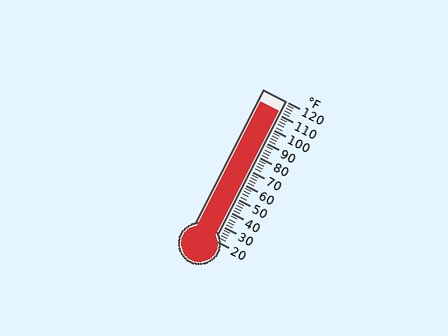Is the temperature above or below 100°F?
The temperature is above 100°F.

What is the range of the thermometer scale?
The thermometer scale ranges from 20°F to 120°F.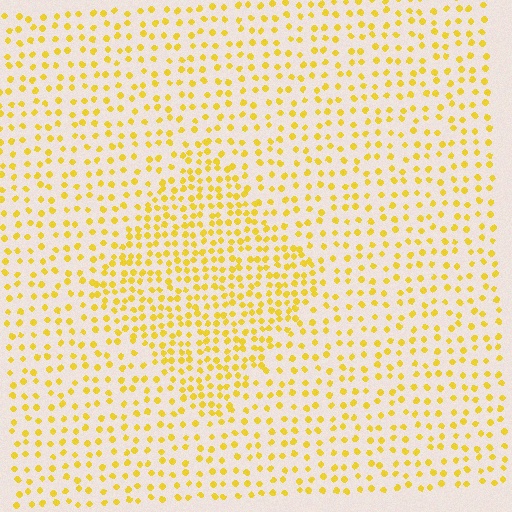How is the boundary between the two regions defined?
The boundary is defined by a change in element density (approximately 1.8x ratio). All elements are the same color, size, and shape.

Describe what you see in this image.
The image contains small yellow elements arranged at two different densities. A diamond-shaped region is visible where the elements are more densely packed than the surrounding area.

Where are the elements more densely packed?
The elements are more densely packed inside the diamond boundary.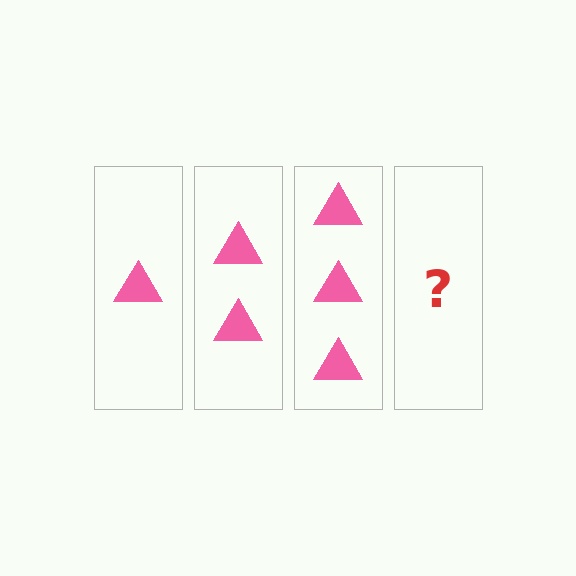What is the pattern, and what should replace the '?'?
The pattern is that each step adds one more triangle. The '?' should be 4 triangles.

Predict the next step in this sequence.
The next step is 4 triangles.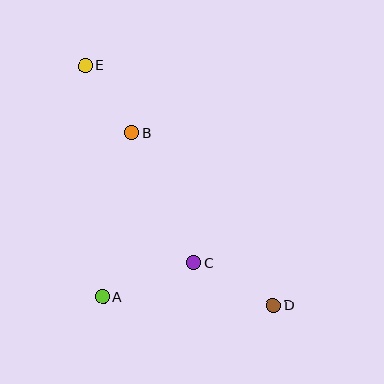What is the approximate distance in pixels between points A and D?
The distance between A and D is approximately 170 pixels.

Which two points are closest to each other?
Points B and E are closest to each other.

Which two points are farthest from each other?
Points D and E are farthest from each other.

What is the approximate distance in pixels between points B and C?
The distance between B and C is approximately 144 pixels.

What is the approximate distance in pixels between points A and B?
The distance between A and B is approximately 167 pixels.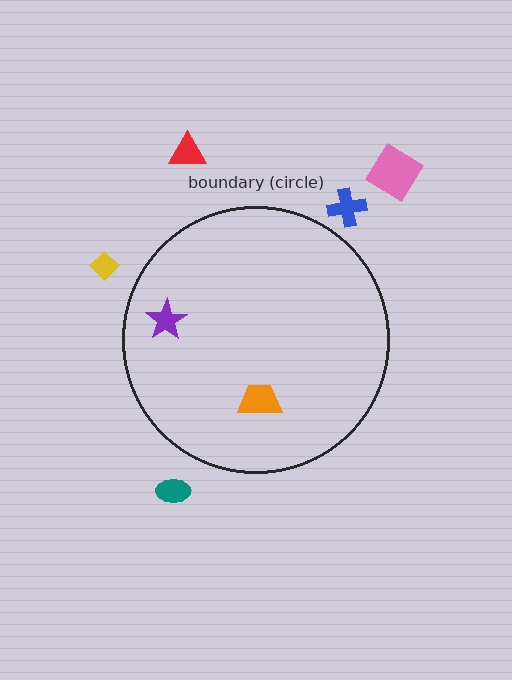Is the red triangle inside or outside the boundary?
Outside.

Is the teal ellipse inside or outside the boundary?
Outside.